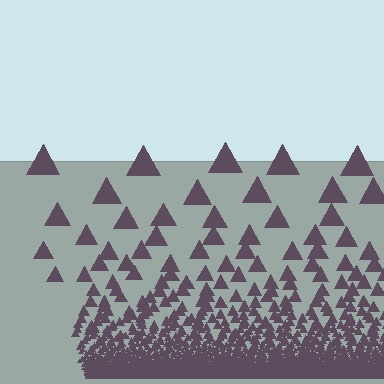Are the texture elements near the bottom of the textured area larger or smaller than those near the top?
Smaller. The gradient is inverted — elements near the bottom are smaller and denser.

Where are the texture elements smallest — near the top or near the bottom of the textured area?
Near the bottom.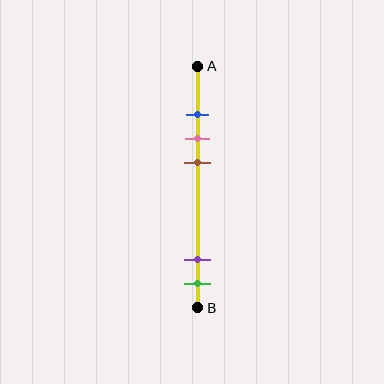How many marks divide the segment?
There are 5 marks dividing the segment.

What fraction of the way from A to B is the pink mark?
The pink mark is approximately 30% (0.3) of the way from A to B.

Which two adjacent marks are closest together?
The blue and pink marks are the closest adjacent pair.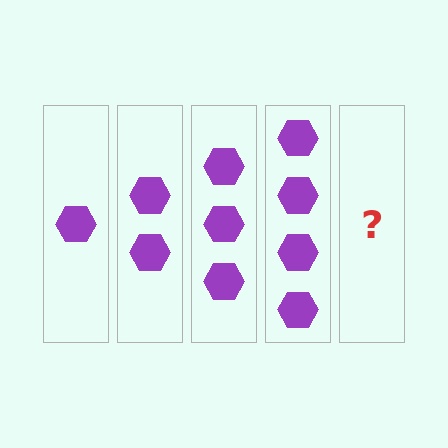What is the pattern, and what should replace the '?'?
The pattern is that each step adds one more hexagon. The '?' should be 5 hexagons.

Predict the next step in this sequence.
The next step is 5 hexagons.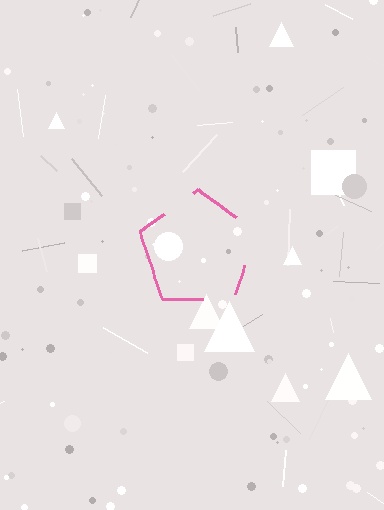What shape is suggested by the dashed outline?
The dashed outline suggests a pentagon.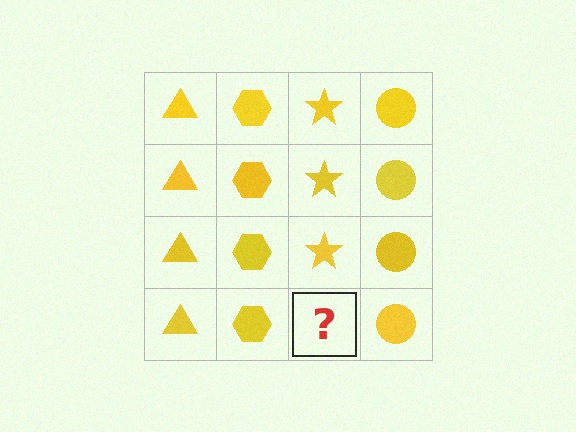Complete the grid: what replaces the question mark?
The question mark should be replaced with a yellow star.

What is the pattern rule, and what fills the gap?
The rule is that each column has a consistent shape. The gap should be filled with a yellow star.